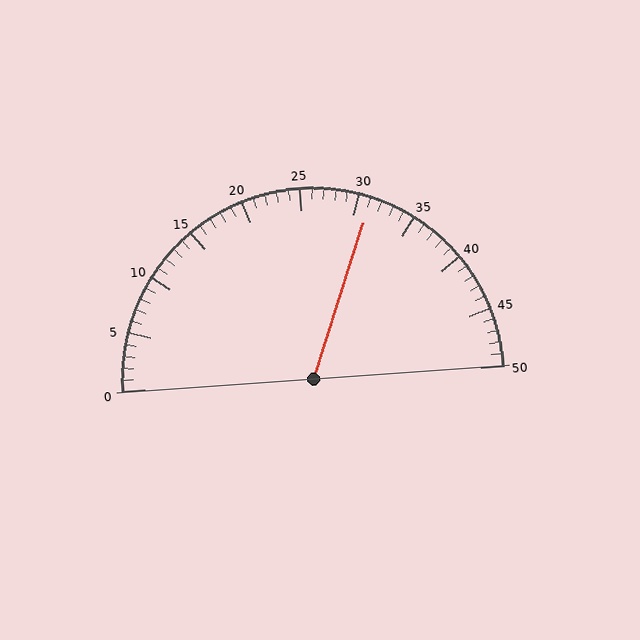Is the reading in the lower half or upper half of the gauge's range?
The reading is in the upper half of the range (0 to 50).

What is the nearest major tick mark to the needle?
The nearest major tick mark is 30.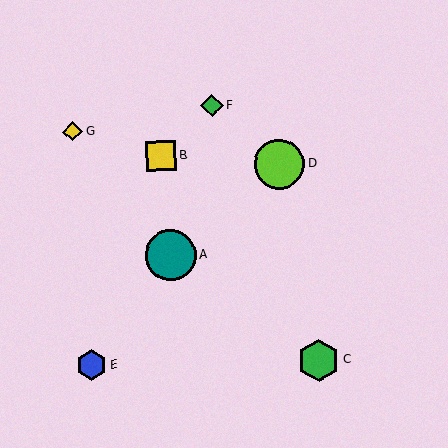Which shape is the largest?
The teal circle (labeled A) is the largest.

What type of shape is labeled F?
Shape F is a green diamond.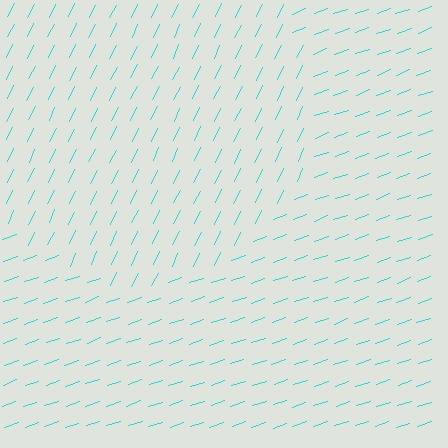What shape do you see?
I see a circle.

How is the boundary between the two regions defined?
The boundary is defined purely by a change in line orientation (approximately 45 degrees difference). All lines are the same color and thickness.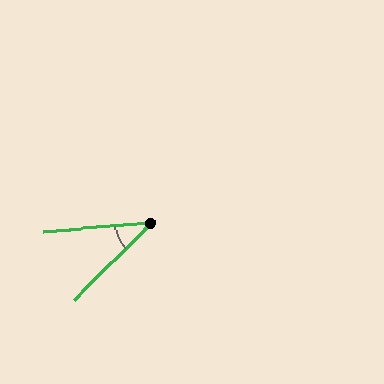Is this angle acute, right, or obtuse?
It is acute.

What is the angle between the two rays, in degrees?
Approximately 40 degrees.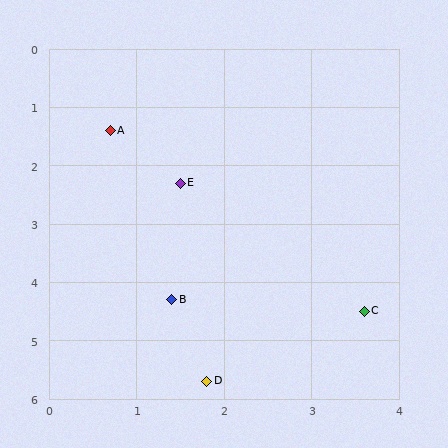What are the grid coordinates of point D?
Point D is at approximately (1.8, 5.7).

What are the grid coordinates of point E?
Point E is at approximately (1.5, 2.3).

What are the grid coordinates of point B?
Point B is at approximately (1.4, 4.3).